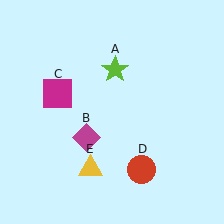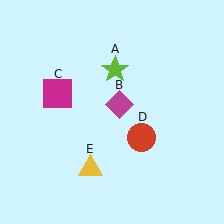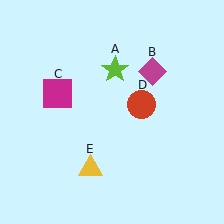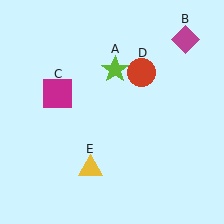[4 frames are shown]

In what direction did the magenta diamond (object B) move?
The magenta diamond (object B) moved up and to the right.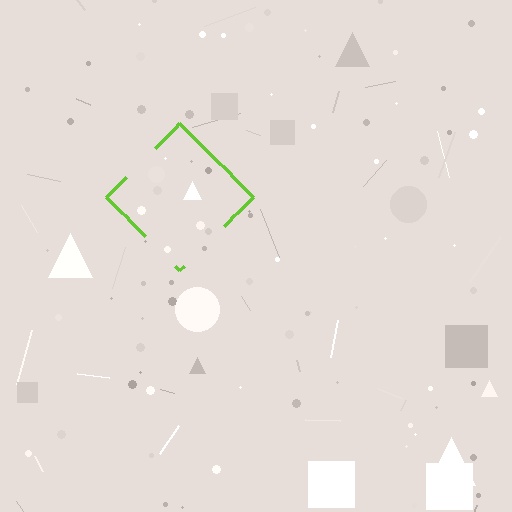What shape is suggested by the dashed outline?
The dashed outline suggests a diamond.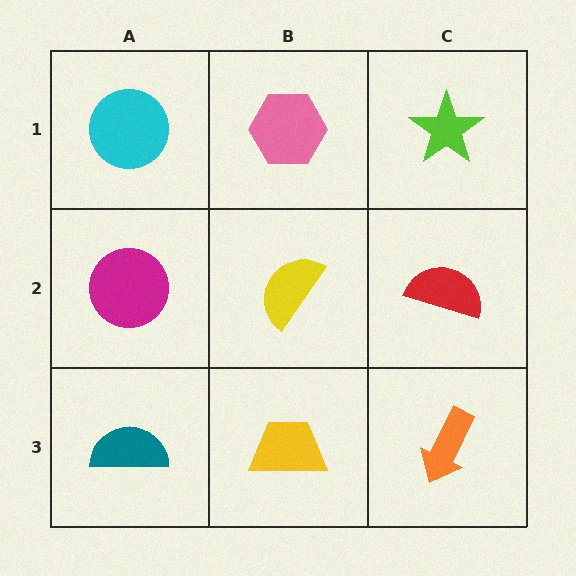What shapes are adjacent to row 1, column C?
A red semicircle (row 2, column C), a pink hexagon (row 1, column B).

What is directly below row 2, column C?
An orange arrow.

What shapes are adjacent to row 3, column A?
A magenta circle (row 2, column A), a yellow trapezoid (row 3, column B).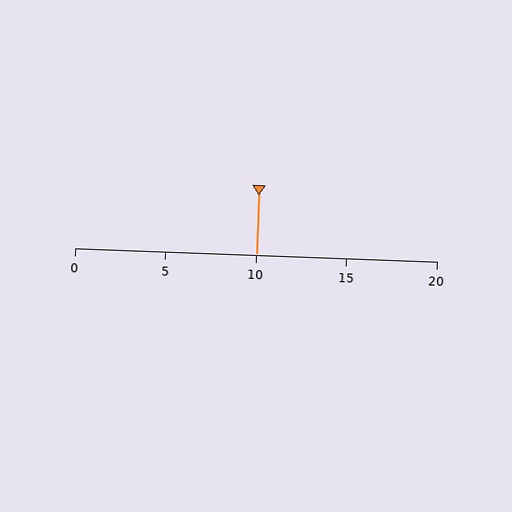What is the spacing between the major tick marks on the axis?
The major ticks are spaced 5 apart.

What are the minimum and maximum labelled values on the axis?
The axis runs from 0 to 20.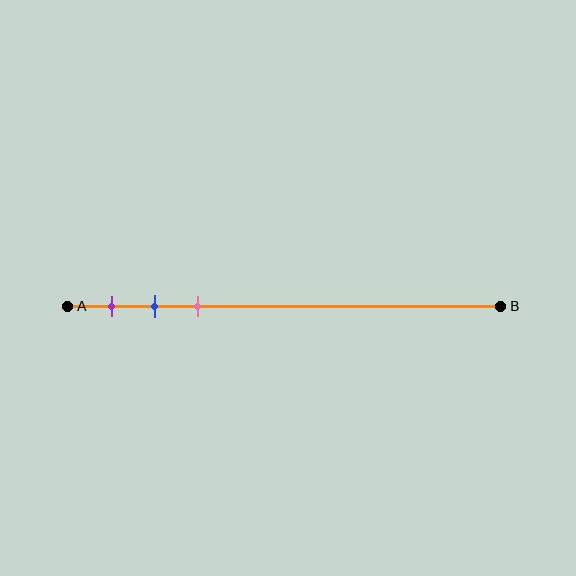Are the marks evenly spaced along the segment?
Yes, the marks are approximately evenly spaced.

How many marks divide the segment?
There are 3 marks dividing the segment.